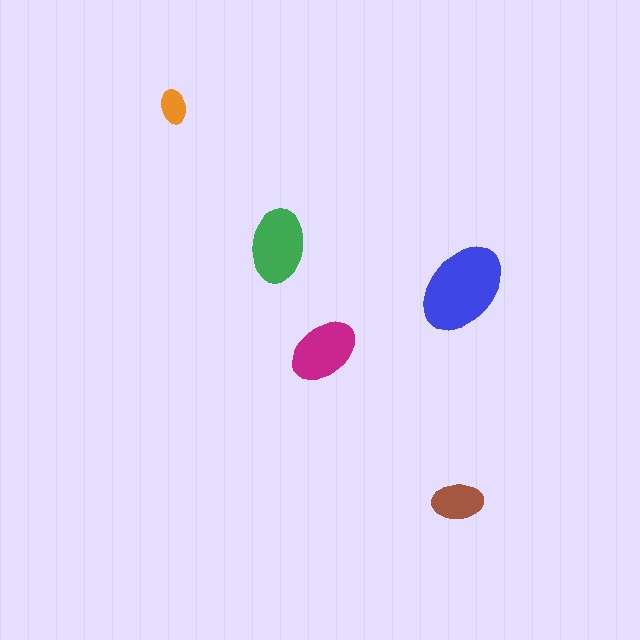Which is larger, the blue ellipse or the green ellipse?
The blue one.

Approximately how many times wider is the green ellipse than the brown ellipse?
About 1.5 times wider.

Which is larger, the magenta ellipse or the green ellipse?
The green one.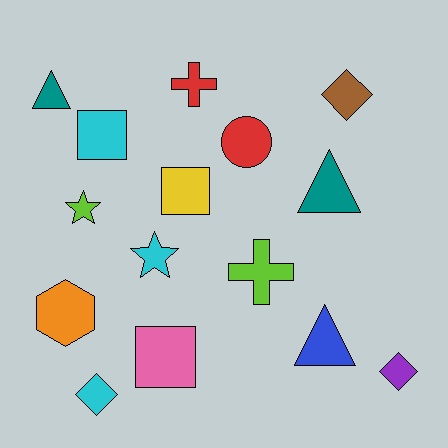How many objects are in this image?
There are 15 objects.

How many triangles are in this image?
There are 3 triangles.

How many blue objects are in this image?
There is 1 blue object.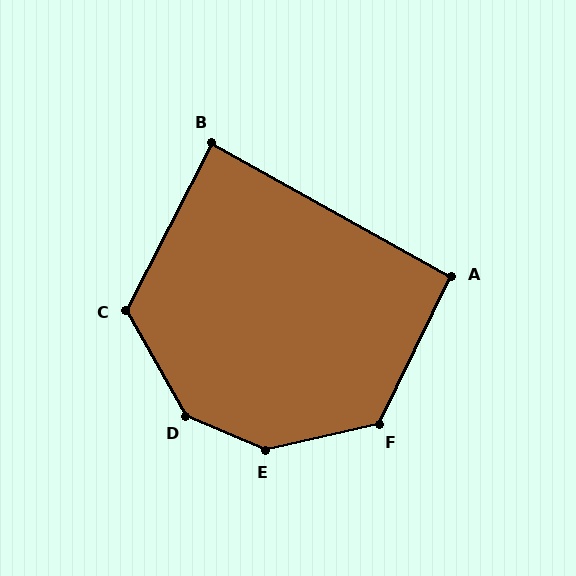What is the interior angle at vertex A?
Approximately 93 degrees (approximately right).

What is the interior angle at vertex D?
Approximately 143 degrees (obtuse).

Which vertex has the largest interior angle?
E, at approximately 144 degrees.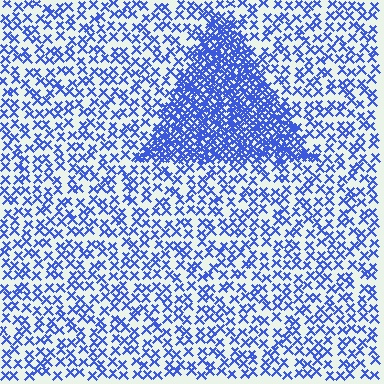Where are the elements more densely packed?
The elements are more densely packed inside the triangle boundary.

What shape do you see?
I see a triangle.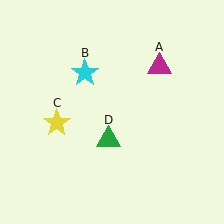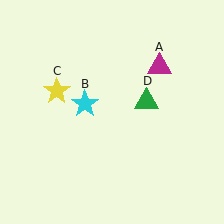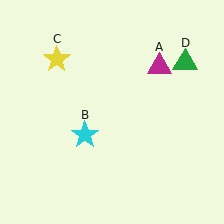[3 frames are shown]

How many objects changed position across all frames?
3 objects changed position: cyan star (object B), yellow star (object C), green triangle (object D).